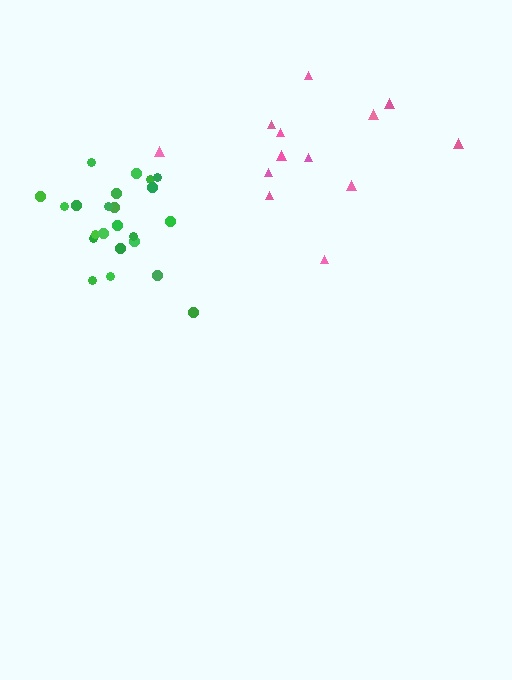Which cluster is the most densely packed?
Green.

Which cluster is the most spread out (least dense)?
Pink.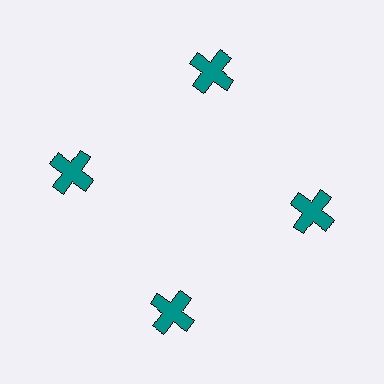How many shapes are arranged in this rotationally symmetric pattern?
There are 4 shapes, arranged in 4 groups of 1.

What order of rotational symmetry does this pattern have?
This pattern has 4-fold rotational symmetry.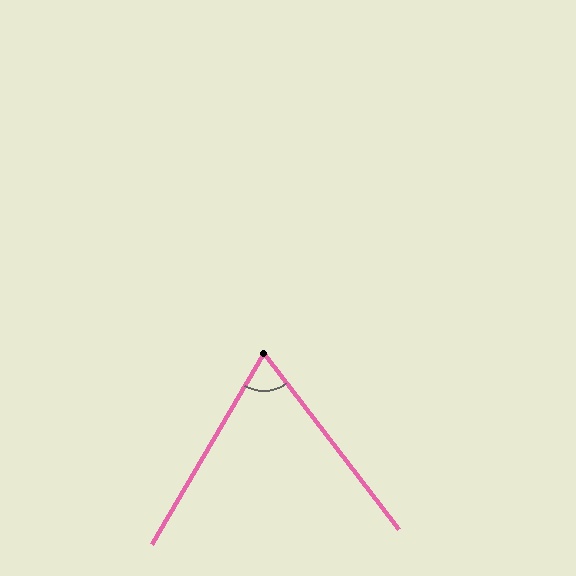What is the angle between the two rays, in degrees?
Approximately 68 degrees.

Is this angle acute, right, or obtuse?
It is acute.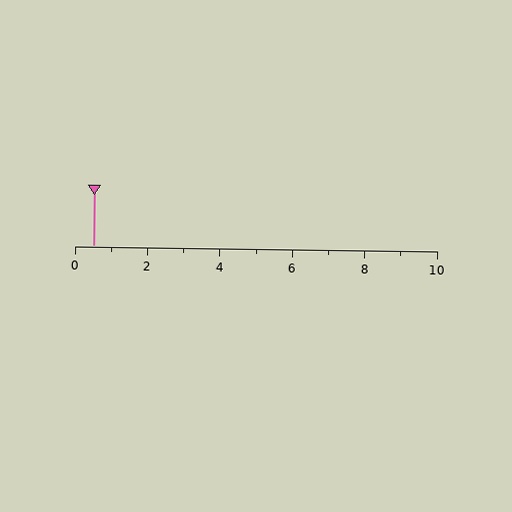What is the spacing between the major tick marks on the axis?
The major ticks are spaced 2 apart.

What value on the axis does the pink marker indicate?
The marker indicates approximately 0.5.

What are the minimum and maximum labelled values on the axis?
The axis runs from 0 to 10.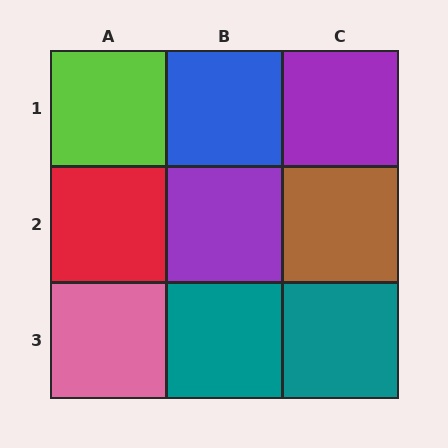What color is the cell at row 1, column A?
Lime.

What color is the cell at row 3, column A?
Pink.